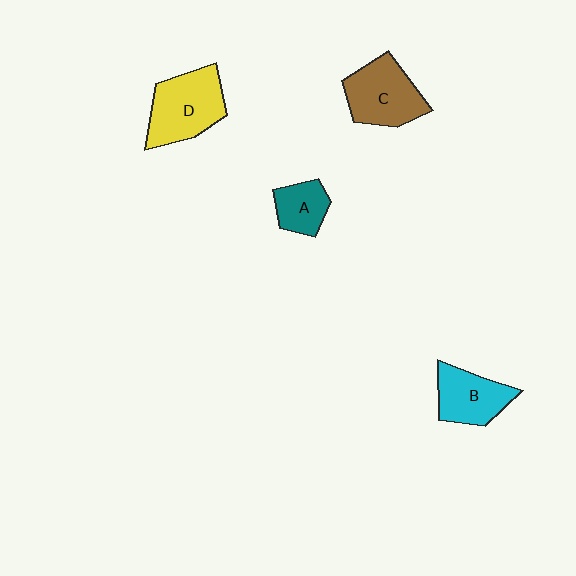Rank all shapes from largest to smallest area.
From largest to smallest: D (yellow), C (brown), B (cyan), A (teal).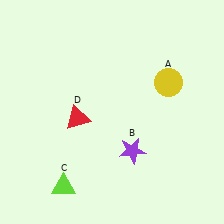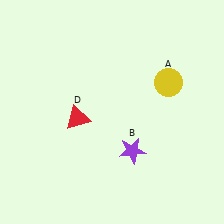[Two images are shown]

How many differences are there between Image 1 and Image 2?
There is 1 difference between the two images.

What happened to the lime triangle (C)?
The lime triangle (C) was removed in Image 2. It was in the bottom-left area of Image 1.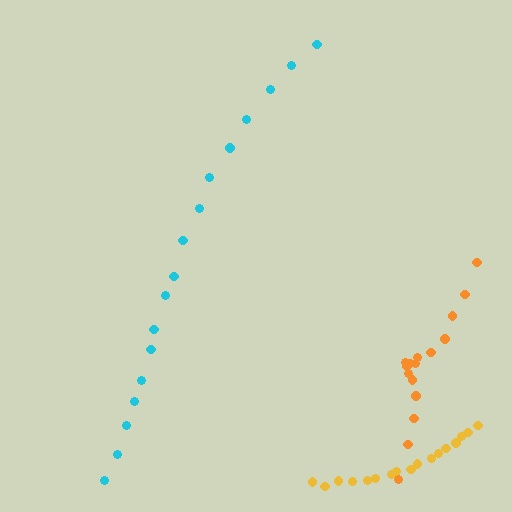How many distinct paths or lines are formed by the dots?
There are 3 distinct paths.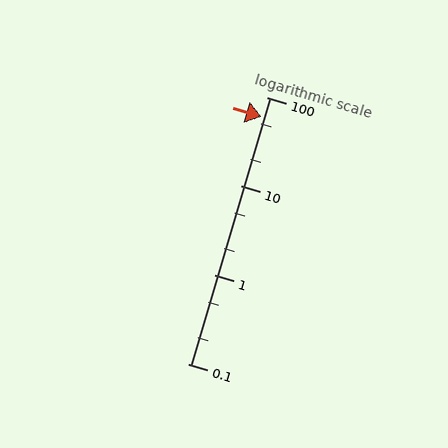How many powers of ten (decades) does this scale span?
The scale spans 3 decades, from 0.1 to 100.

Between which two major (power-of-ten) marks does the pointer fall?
The pointer is between 10 and 100.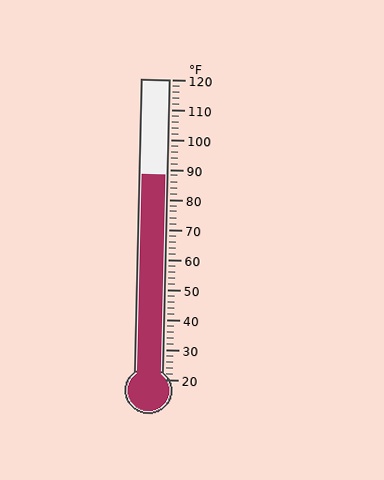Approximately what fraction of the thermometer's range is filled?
The thermometer is filled to approximately 70% of its range.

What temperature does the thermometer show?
The thermometer shows approximately 88°F.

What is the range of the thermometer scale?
The thermometer scale ranges from 20°F to 120°F.